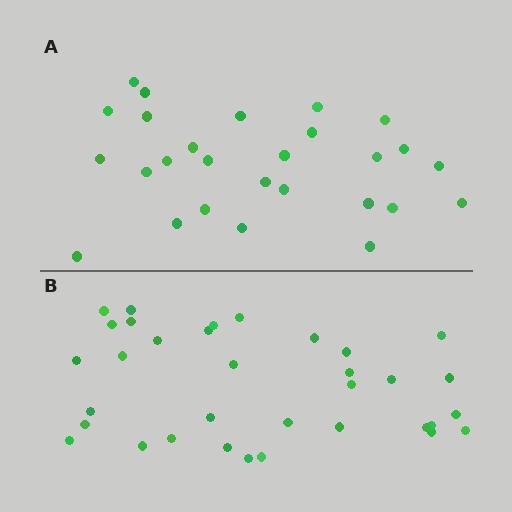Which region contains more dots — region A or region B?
Region B (the bottom region) has more dots.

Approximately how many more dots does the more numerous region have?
Region B has roughly 8 or so more dots than region A.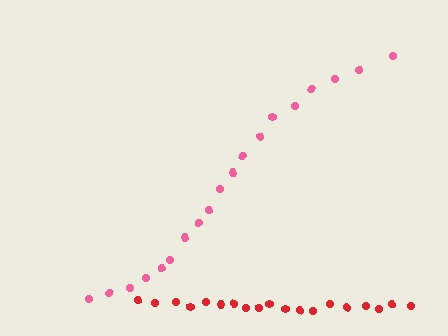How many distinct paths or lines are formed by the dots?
There are 2 distinct paths.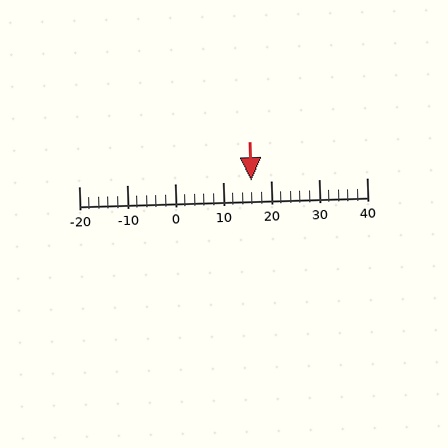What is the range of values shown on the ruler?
The ruler shows values from -20 to 40.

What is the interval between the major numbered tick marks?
The major tick marks are spaced 10 units apart.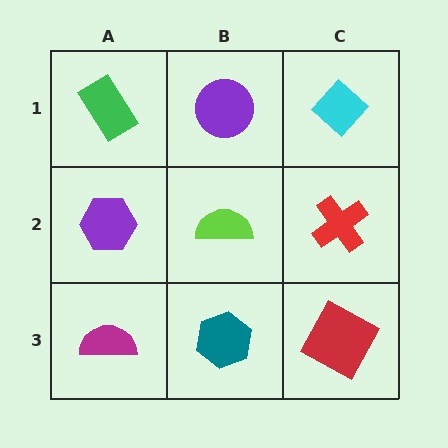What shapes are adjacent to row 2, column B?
A purple circle (row 1, column B), a teal hexagon (row 3, column B), a purple hexagon (row 2, column A), a red cross (row 2, column C).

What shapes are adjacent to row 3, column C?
A red cross (row 2, column C), a teal hexagon (row 3, column B).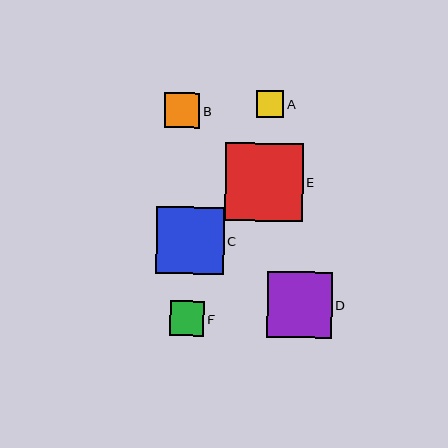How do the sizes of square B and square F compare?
Square B and square F are approximately the same size.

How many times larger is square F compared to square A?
Square F is approximately 1.3 times the size of square A.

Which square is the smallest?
Square A is the smallest with a size of approximately 27 pixels.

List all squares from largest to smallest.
From largest to smallest: E, C, D, B, F, A.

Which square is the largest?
Square E is the largest with a size of approximately 78 pixels.